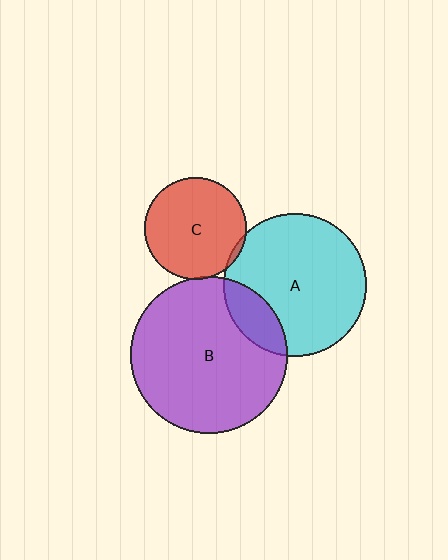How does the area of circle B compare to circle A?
Approximately 1.2 times.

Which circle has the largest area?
Circle B (purple).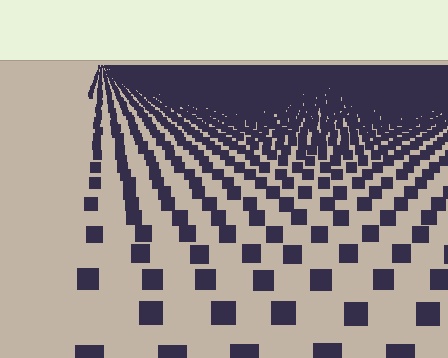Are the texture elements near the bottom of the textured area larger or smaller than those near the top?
Larger. Near the bottom, elements are closer to the viewer and appear at a bigger on-screen size.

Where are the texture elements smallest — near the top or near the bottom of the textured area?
Near the top.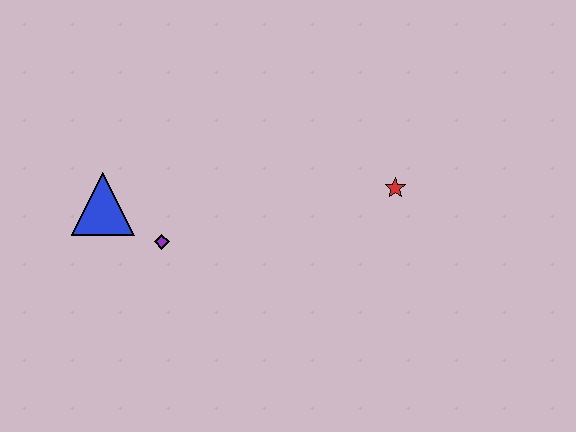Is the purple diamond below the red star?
Yes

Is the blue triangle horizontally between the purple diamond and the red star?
No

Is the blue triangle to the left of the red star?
Yes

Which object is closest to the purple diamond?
The blue triangle is closest to the purple diamond.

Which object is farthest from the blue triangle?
The red star is farthest from the blue triangle.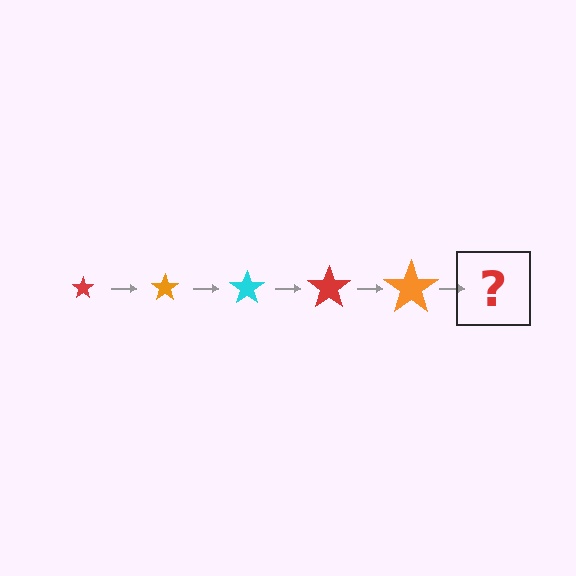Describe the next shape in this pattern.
It should be a cyan star, larger than the previous one.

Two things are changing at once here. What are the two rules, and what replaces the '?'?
The two rules are that the star grows larger each step and the color cycles through red, orange, and cyan. The '?' should be a cyan star, larger than the previous one.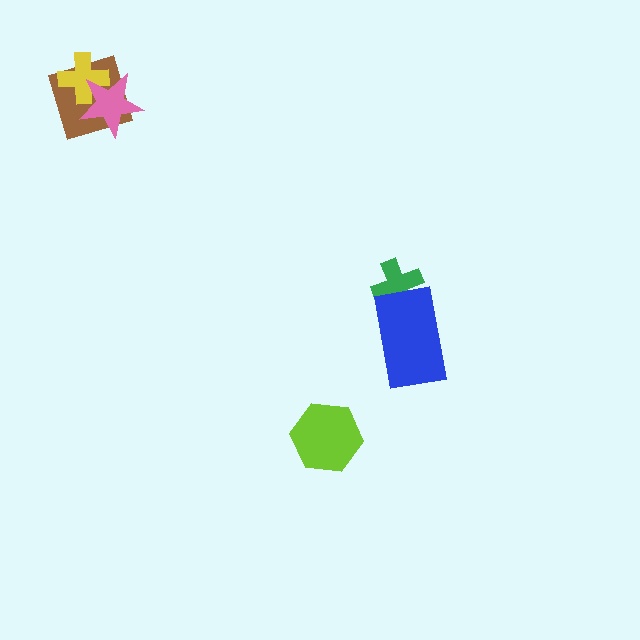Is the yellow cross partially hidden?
Yes, it is partially covered by another shape.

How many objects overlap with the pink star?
2 objects overlap with the pink star.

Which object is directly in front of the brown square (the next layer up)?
The yellow cross is directly in front of the brown square.